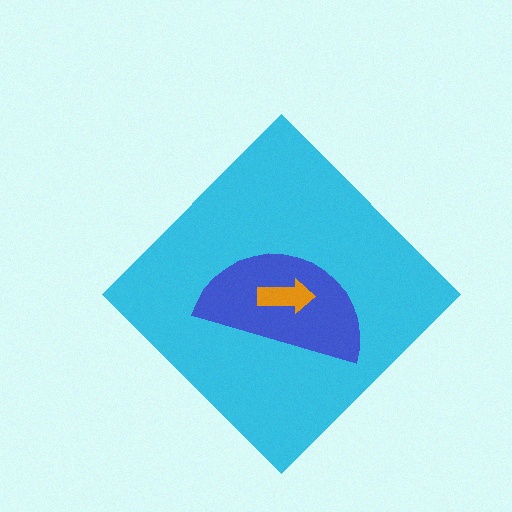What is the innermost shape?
The orange arrow.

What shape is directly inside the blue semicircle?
The orange arrow.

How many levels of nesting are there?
3.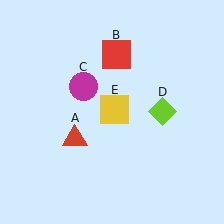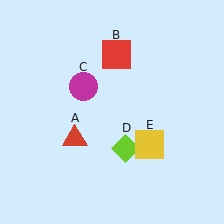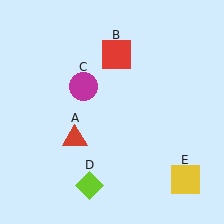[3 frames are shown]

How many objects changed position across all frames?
2 objects changed position: lime diamond (object D), yellow square (object E).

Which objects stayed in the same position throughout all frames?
Red triangle (object A) and red square (object B) and magenta circle (object C) remained stationary.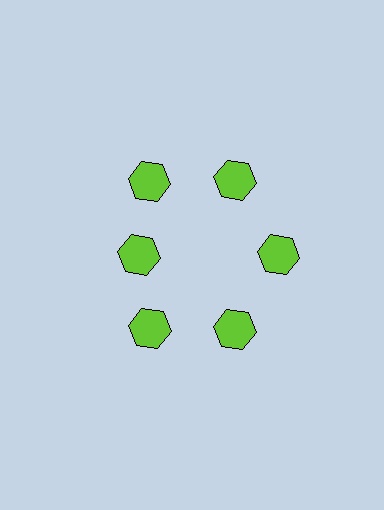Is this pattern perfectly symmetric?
No. The 6 lime hexagons are arranged in a ring, but one element near the 9 o'clock position is pulled inward toward the center, breaking the 6-fold rotational symmetry.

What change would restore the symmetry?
The symmetry would be restored by moving it outward, back onto the ring so that all 6 hexagons sit at equal angles and equal distance from the center.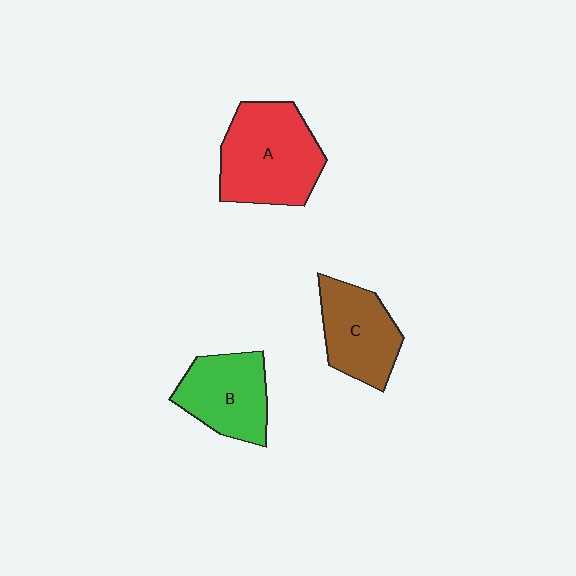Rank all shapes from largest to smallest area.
From largest to smallest: A (red), B (green), C (brown).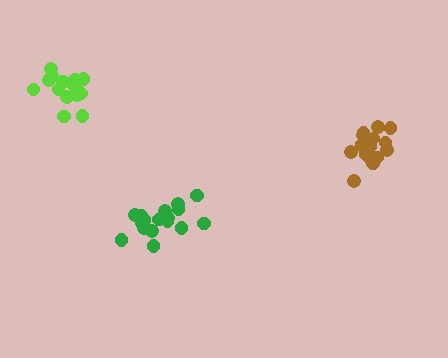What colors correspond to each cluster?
The clusters are colored: green, brown, lime.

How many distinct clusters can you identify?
There are 3 distinct clusters.